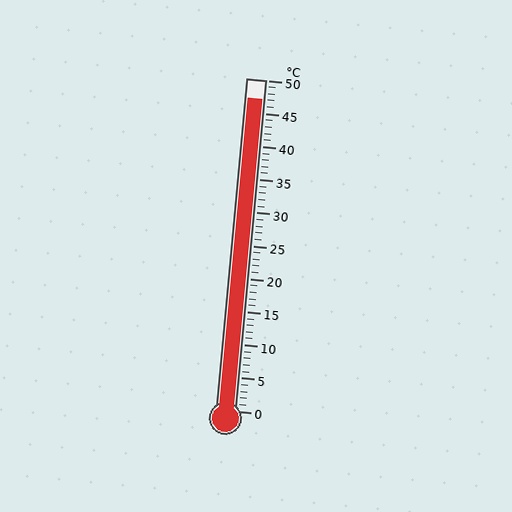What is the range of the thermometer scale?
The thermometer scale ranges from 0°C to 50°C.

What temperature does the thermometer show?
The thermometer shows approximately 47°C.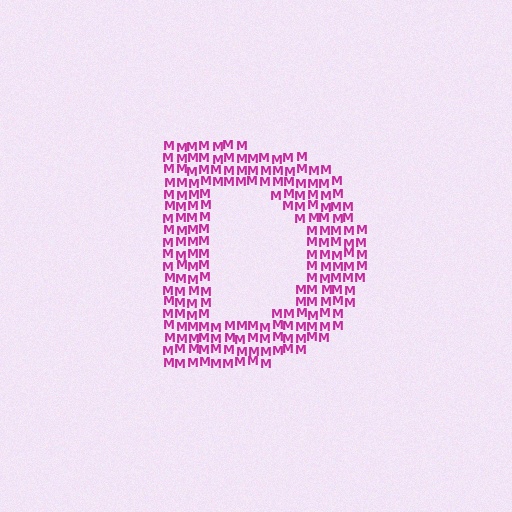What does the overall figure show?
The overall figure shows the letter D.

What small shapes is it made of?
It is made of small letter M's.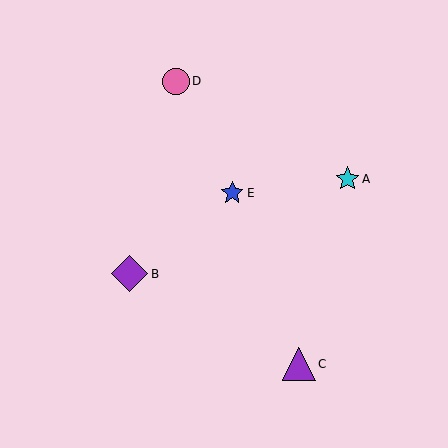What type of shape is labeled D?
Shape D is a pink circle.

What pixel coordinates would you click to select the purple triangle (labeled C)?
Click at (298, 364) to select the purple triangle C.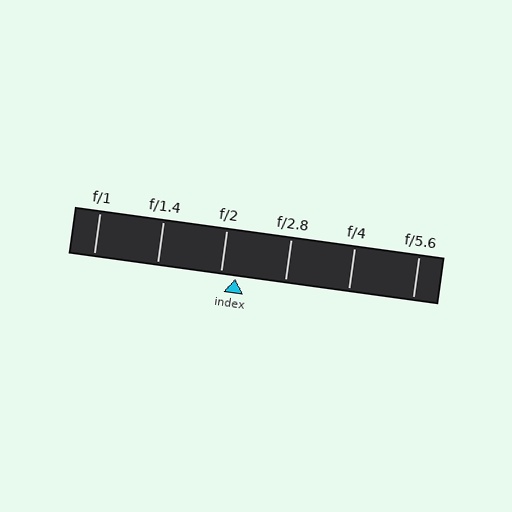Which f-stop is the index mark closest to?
The index mark is closest to f/2.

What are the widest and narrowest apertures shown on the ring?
The widest aperture shown is f/1 and the narrowest is f/5.6.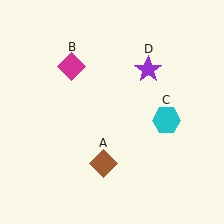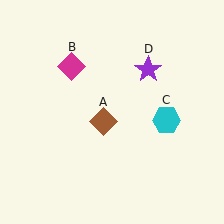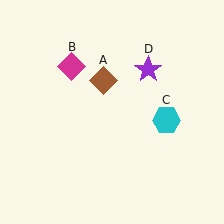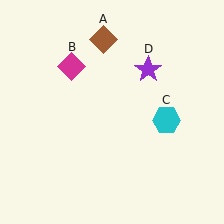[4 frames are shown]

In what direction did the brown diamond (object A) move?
The brown diamond (object A) moved up.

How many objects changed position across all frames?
1 object changed position: brown diamond (object A).